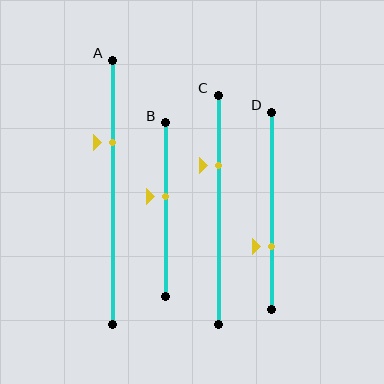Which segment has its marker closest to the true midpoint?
Segment B has its marker closest to the true midpoint.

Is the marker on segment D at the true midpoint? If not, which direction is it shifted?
No, the marker on segment D is shifted downward by about 18% of the segment length.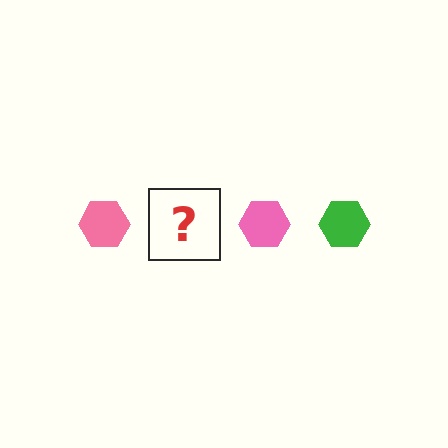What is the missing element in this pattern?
The missing element is a green hexagon.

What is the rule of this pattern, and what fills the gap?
The rule is that the pattern cycles through pink, green hexagons. The gap should be filled with a green hexagon.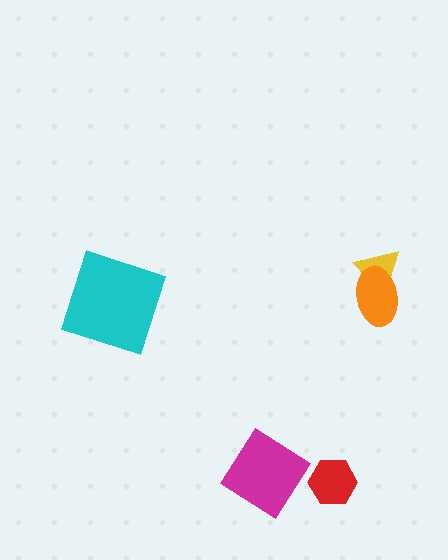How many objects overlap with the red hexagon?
0 objects overlap with the red hexagon.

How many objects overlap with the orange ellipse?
1 object overlaps with the orange ellipse.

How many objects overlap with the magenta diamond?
0 objects overlap with the magenta diamond.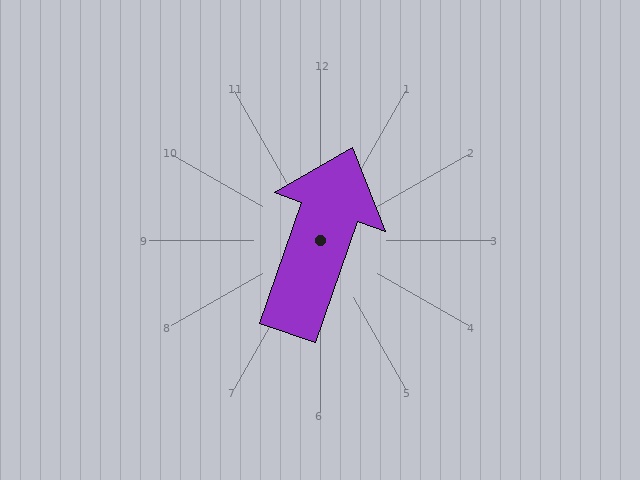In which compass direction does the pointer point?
North.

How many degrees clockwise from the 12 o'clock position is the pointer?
Approximately 19 degrees.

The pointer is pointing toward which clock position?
Roughly 1 o'clock.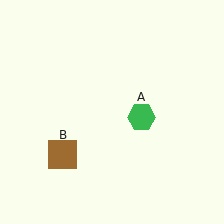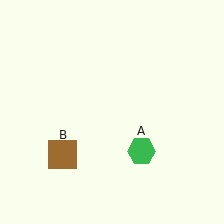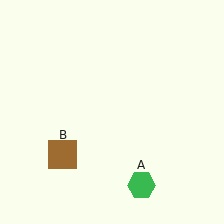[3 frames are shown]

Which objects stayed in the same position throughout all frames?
Brown square (object B) remained stationary.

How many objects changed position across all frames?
1 object changed position: green hexagon (object A).